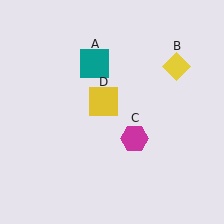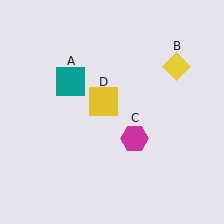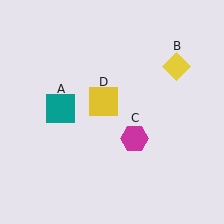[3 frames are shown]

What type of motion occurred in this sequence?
The teal square (object A) rotated counterclockwise around the center of the scene.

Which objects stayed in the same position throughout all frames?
Yellow diamond (object B) and magenta hexagon (object C) and yellow square (object D) remained stationary.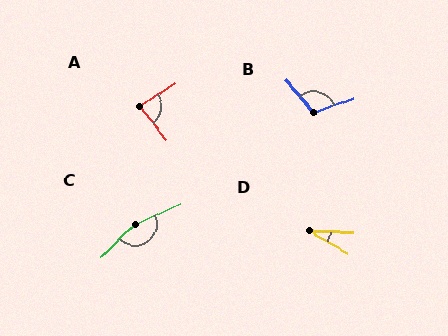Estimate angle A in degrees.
Approximately 85 degrees.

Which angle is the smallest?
D, at approximately 27 degrees.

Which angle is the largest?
C, at approximately 159 degrees.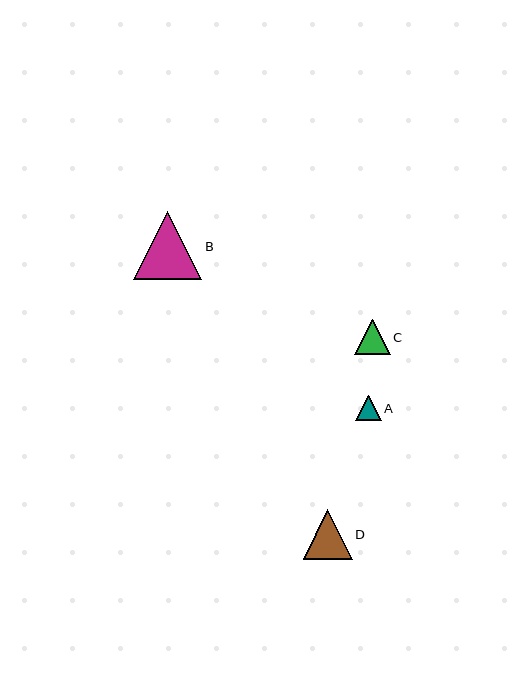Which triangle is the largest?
Triangle B is the largest with a size of approximately 68 pixels.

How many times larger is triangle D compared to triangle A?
Triangle D is approximately 1.9 times the size of triangle A.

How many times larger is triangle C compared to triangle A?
Triangle C is approximately 1.4 times the size of triangle A.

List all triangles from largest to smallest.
From largest to smallest: B, D, C, A.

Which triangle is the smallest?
Triangle A is the smallest with a size of approximately 25 pixels.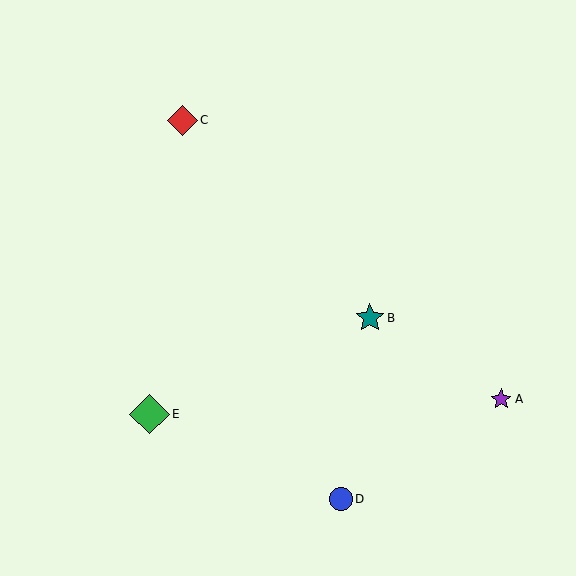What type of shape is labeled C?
Shape C is a red diamond.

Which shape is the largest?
The green diamond (labeled E) is the largest.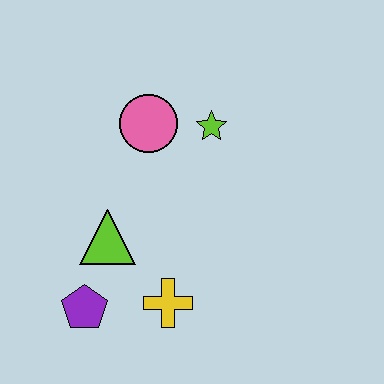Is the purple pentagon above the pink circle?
No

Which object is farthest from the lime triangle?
The lime star is farthest from the lime triangle.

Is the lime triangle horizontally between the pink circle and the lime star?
No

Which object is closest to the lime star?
The pink circle is closest to the lime star.